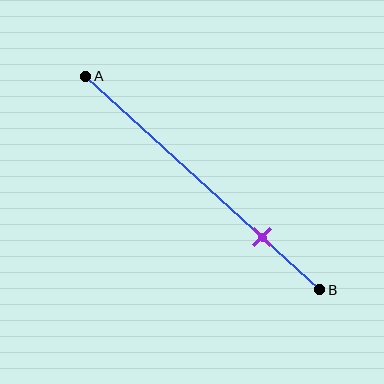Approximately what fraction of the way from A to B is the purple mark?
The purple mark is approximately 75% of the way from A to B.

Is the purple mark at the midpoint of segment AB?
No, the mark is at about 75% from A, not at the 50% midpoint.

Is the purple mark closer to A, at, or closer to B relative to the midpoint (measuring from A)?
The purple mark is closer to point B than the midpoint of segment AB.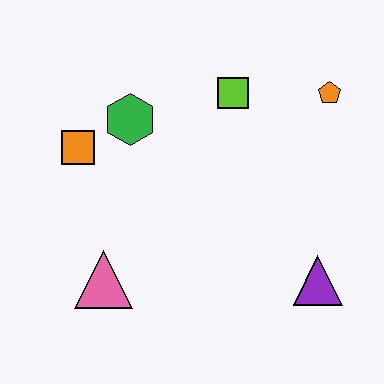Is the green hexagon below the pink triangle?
No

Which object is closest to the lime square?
The orange pentagon is closest to the lime square.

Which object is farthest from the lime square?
The pink triangle is farthest from the lime square.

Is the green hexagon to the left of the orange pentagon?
Yes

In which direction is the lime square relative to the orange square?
The lime square is to the right of the orange square.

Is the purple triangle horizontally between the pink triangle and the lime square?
No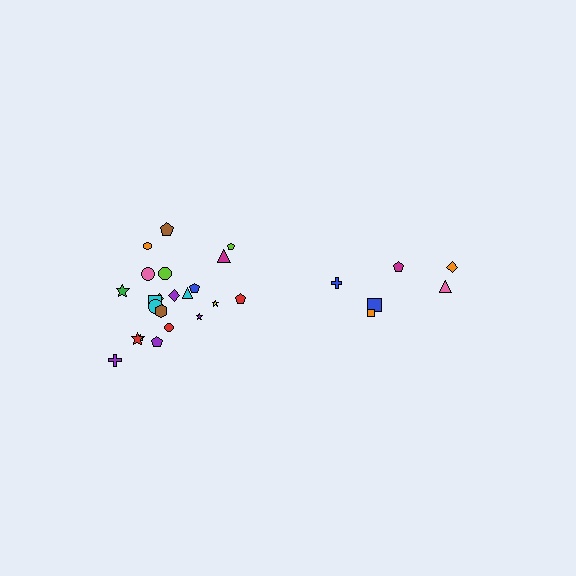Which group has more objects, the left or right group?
The left group.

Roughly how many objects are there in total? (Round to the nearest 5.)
Roughly 30 objects in total.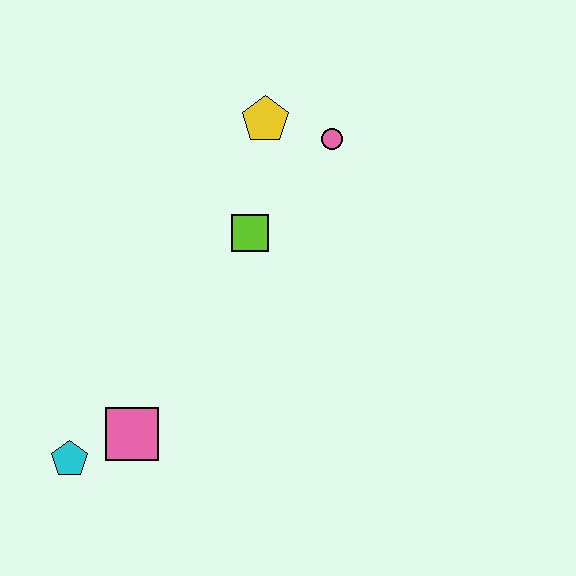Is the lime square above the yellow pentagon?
No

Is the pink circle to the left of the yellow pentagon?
No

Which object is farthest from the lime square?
The cyan pentagon is farthest from the lime square.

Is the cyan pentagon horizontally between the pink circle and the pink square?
No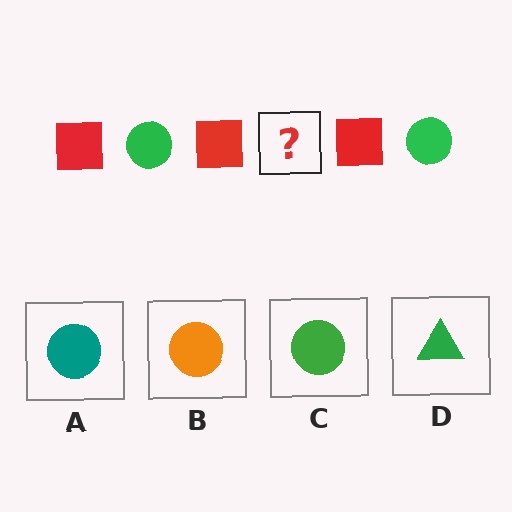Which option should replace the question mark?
Option C.